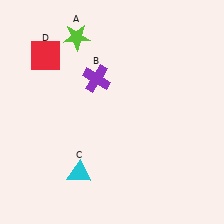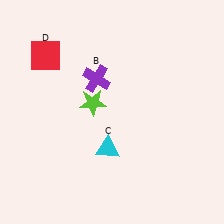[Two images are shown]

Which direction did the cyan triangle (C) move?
The cyan triangle (C) moved right.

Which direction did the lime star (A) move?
The lime star (A) moved down.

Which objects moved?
The objects that moved are: the lime star (A), the cyan triangle (C).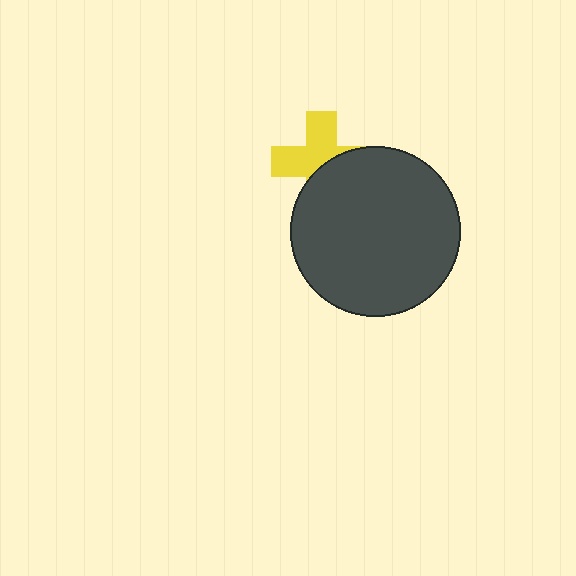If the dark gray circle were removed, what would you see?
You would see the complete yellow cross.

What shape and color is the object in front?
The object in front is a dark gray circle.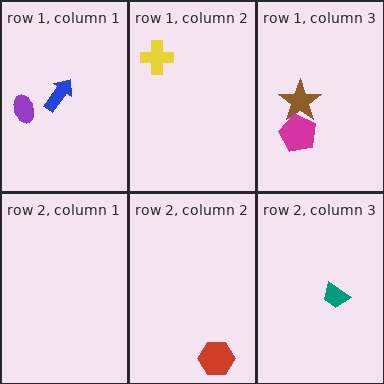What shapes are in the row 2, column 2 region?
The red hexagon.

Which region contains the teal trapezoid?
The row 2, column 3 region.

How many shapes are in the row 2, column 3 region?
1.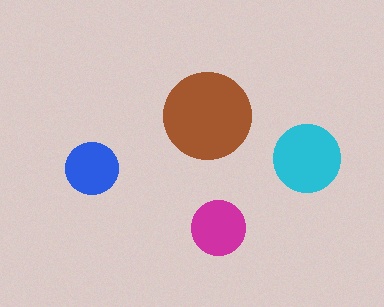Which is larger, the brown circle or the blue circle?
The brown one.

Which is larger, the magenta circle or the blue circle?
The magenta one.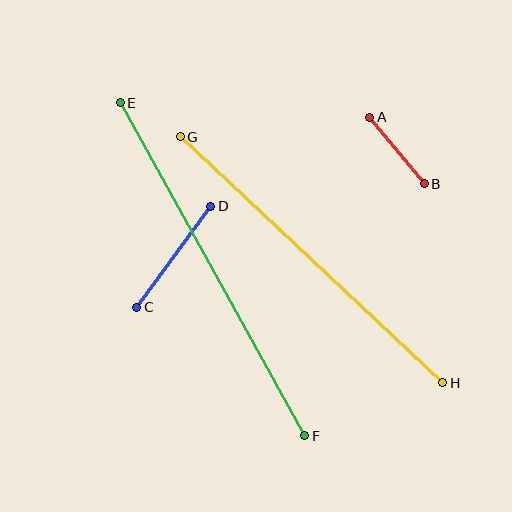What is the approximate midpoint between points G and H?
The midpoint is at approximately (311, 260) pixels.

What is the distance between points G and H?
The distance is approximately 360 pixels.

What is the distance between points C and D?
The distance is approximately 125 pixels.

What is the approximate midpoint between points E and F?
The midpoint is at approximately (212, 269) pixels.